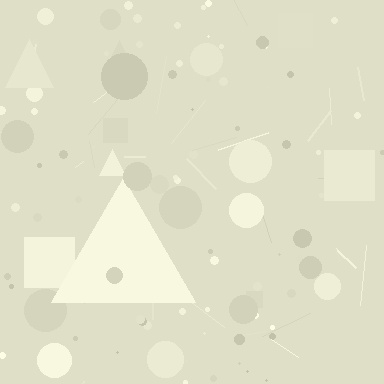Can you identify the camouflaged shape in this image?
The camouflaged shape is a triangle.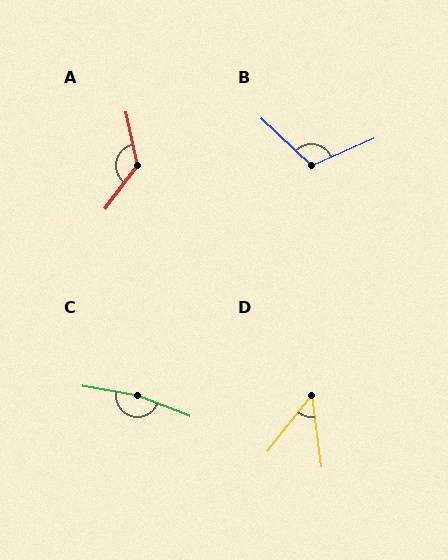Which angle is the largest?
C, at approximately 169 degrees.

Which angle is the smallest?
D, at approximately 46 degrees.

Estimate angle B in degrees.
Approximately 113 degrees.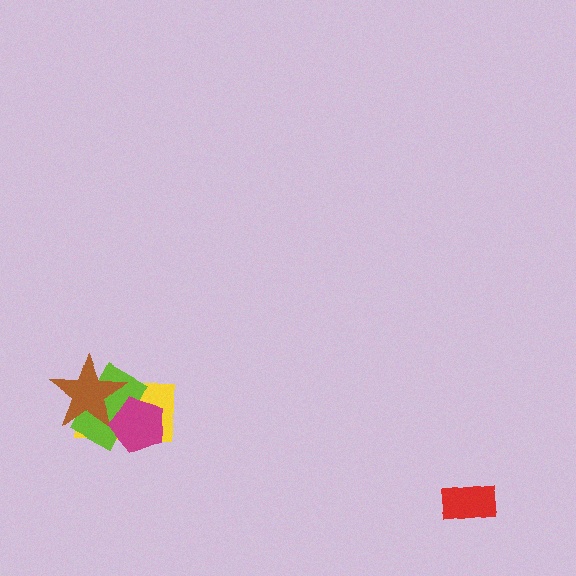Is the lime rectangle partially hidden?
Yes, it is partially covered by another shape.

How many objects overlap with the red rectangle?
0 objects overlap with the red rectangle.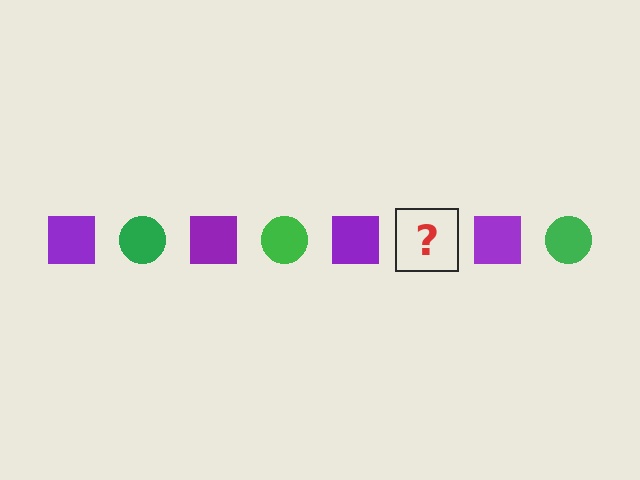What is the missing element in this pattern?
The missing element is a green circle.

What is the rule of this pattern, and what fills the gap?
The rule is that the pattern alternates between purple square and green circle. The gap should be filled with a green circle.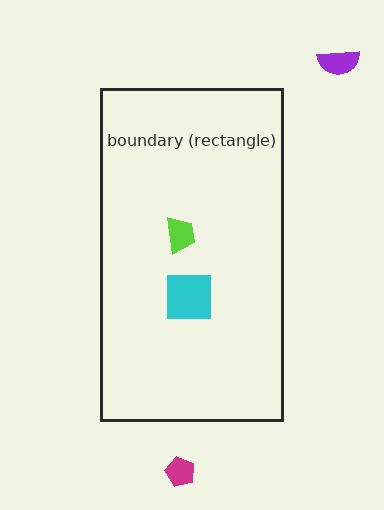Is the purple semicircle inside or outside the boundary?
Outside.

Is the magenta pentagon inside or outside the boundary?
Outside.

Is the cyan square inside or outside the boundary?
Inside.